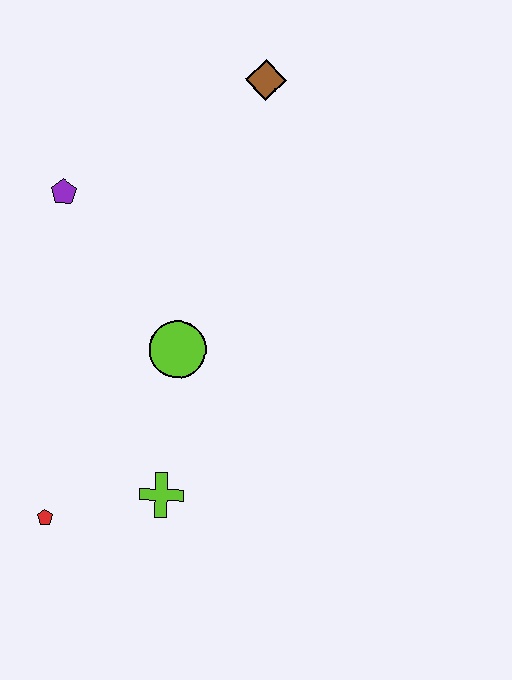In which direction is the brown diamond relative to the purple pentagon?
The brown diamond is to the right of the purple pentagon.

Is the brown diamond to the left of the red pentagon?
No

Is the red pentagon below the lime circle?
Yes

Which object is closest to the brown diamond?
The purple pentagon is closest to the brown diamond.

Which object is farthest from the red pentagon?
The brown diamond is farthest from the red pentagon.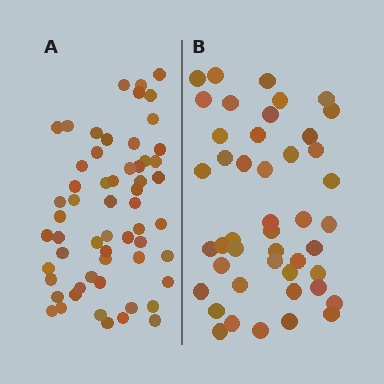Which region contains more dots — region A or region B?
Region A (the left region) has more dots.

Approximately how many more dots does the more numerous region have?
Region A has approximately 15 more dots than region B.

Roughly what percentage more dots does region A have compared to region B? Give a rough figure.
About 30% more.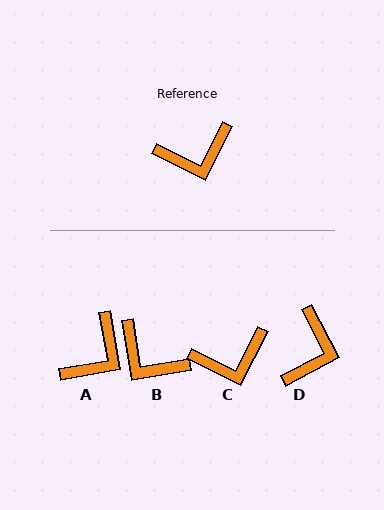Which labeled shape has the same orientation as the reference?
C.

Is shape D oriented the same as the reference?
No, it is off by about 54 degrees.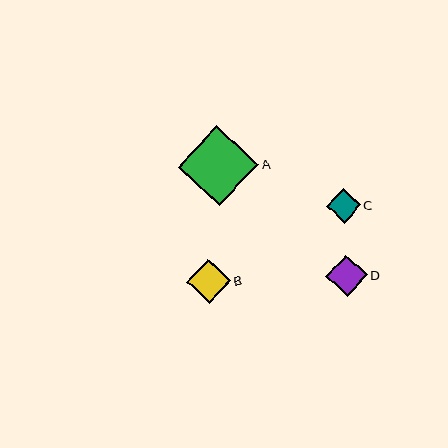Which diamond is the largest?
Diamond A is the largest with a size of approximately 80 pixels.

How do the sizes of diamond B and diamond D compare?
Diamond B and diamond D are approximately the same size.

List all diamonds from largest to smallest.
From largest to smallest: A, B, D, C.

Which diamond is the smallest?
Diamond C is the smallest with a size of approximately 34 pixels.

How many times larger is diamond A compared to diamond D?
Diamond A is approximately 1.9 times the size of diamond D.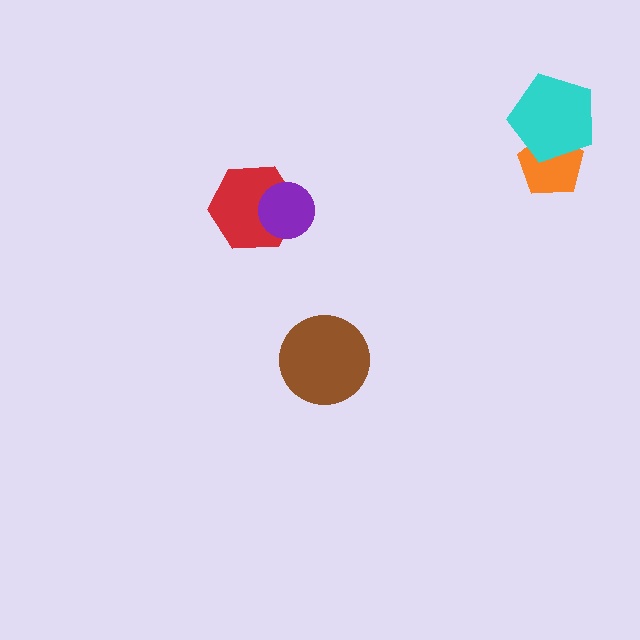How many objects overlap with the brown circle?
0 objects overlap with the brown circle.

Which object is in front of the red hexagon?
The purple circle is in front of the red hexagon.